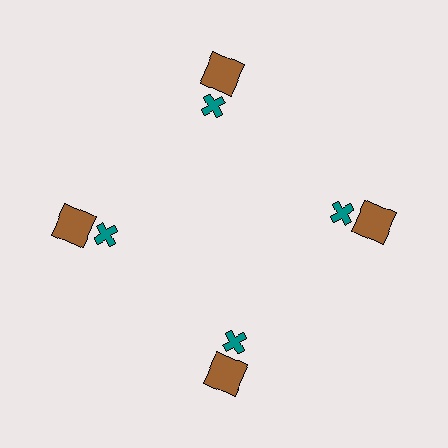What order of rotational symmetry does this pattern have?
This pattern has 4-fold rotational symmetry.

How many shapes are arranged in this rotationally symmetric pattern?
There are 8 shapes, arranged in 4 groups of 2.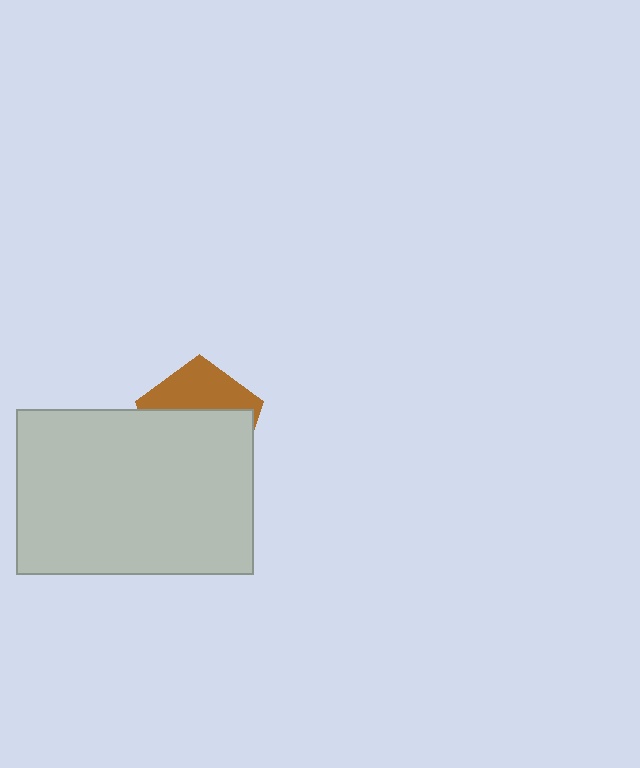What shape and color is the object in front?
The object in front is a light gray rectangle.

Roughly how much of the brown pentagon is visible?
A small part of it is visible (roughly 38%).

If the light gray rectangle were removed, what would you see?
You would see the complete brown pentagon.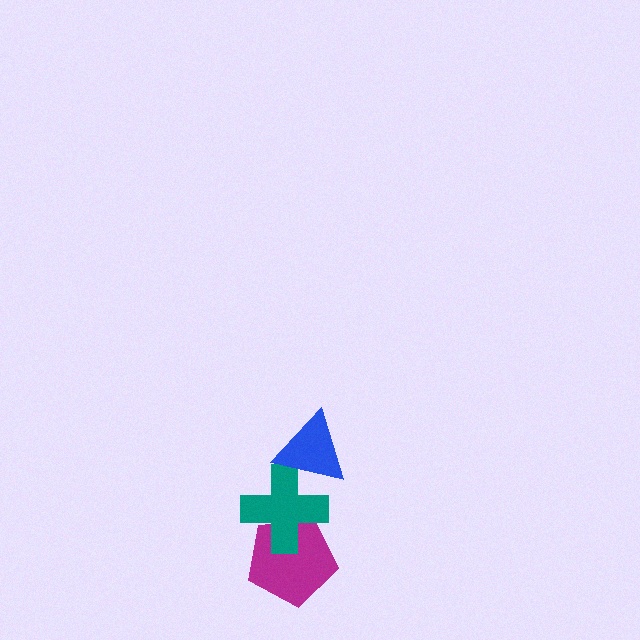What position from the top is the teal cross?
The teal cross is 2nd from the top.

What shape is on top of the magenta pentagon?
The teal cross is on top of the magenta pentagon.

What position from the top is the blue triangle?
The blue triangle is 1st from the top.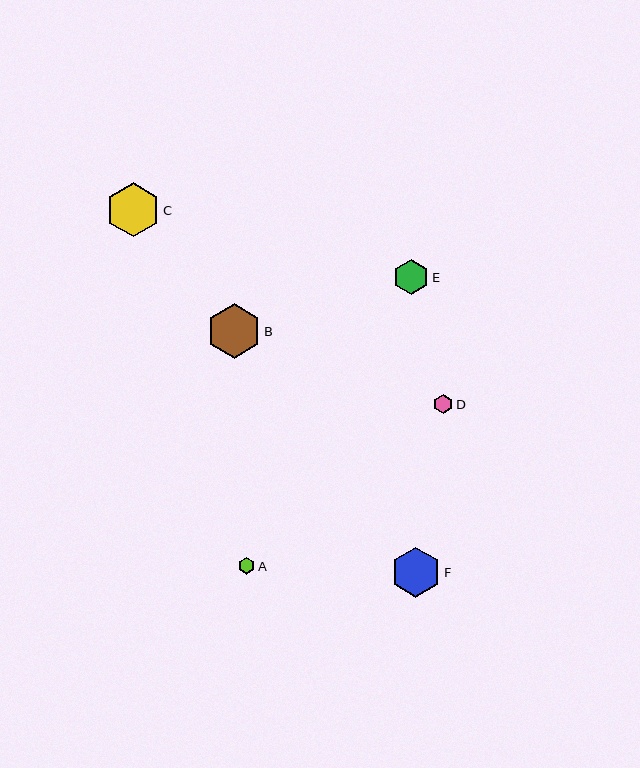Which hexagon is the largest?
Hexagon B is the largest with a size of approximately 55 pixels.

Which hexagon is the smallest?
Hexagon A is the smallest with a size of approximately 17 pixels.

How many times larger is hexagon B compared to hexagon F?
Hexagon B is approximately 1.1 times the size of hexagon F.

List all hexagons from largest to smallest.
From largest to smallest: B, C, F, E, D, A.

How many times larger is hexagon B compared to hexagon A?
Hexagon B is approximately 3.3 times the size of hexagon A.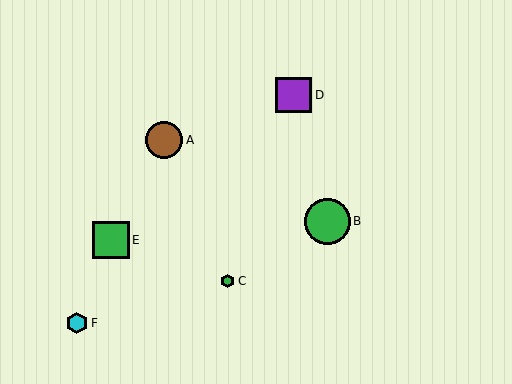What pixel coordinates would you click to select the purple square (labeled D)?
Click at (294, 95) to select the purple square D.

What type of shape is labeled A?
Shape A is a brown circle.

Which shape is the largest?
The green circle (labeled B) is the largest.